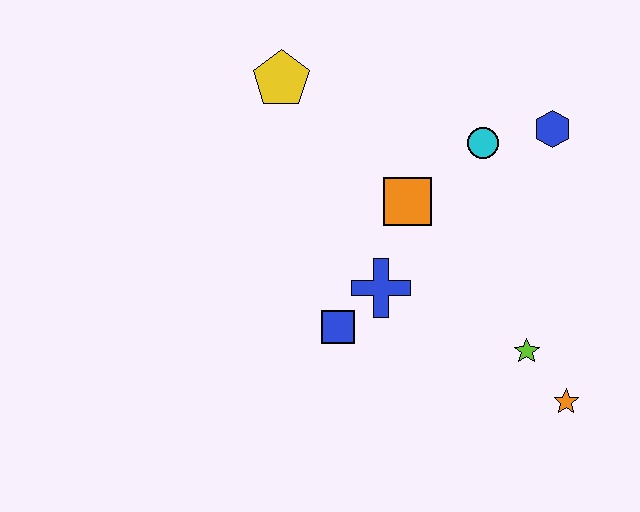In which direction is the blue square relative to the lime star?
The blue square is to the left of the lime star.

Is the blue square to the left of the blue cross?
Yes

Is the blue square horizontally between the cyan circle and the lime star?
No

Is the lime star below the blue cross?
Yes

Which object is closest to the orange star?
The lime star is closest to the orange star.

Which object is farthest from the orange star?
The yellow pentagon is farthest from the orange star.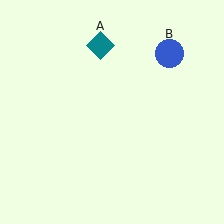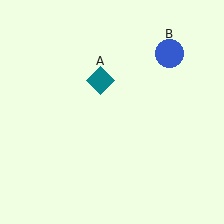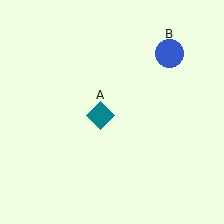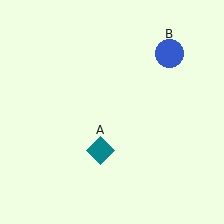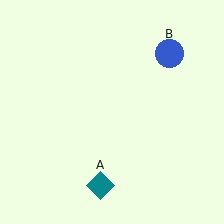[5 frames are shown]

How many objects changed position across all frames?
1 object changed position: teal diamond (object A).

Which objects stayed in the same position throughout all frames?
Blue circle (object B) remained stationary.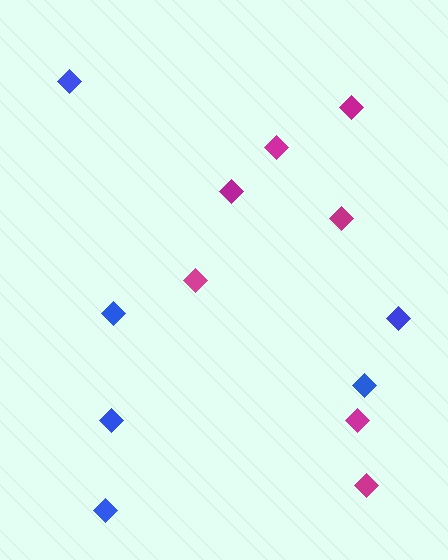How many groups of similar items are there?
There are 2 groups: one group of magenta diamonds (7) and one group of blue diamonds (6).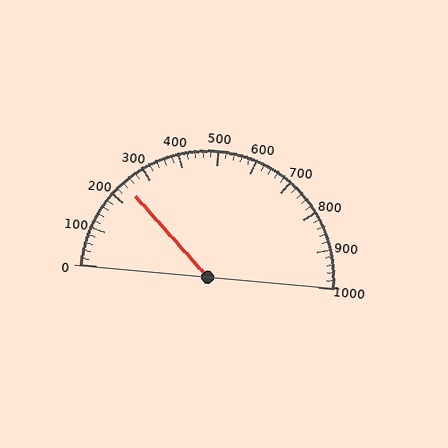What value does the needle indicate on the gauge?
The needle indicates approximately 240.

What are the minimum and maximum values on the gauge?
The gauge ranges from 0 to 1000.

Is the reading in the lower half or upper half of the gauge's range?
The reading is in the lower half of the range (0 to 1000).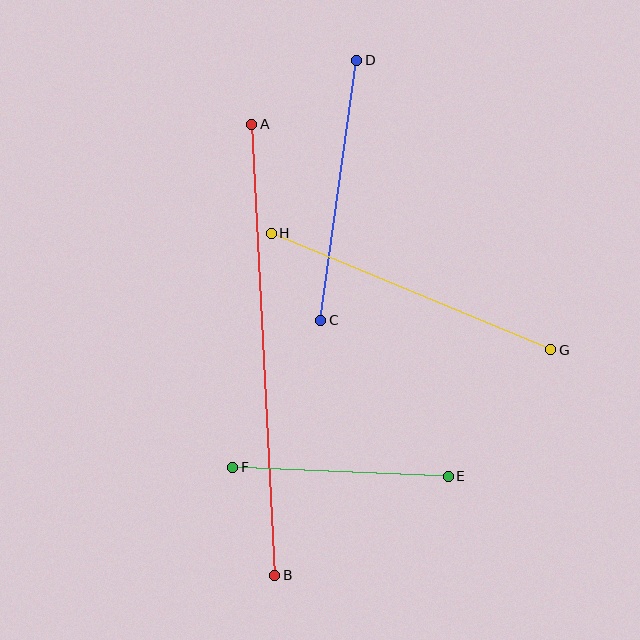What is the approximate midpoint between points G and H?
The midpoint is at approximately (411, 291) pixels.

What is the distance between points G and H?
The distance is approximately 303 pixels.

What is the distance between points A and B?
The distance is approximately 452 pixels.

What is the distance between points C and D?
The distance is approximately 262 pixels.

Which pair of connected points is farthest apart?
Points A and B are farthest apart.